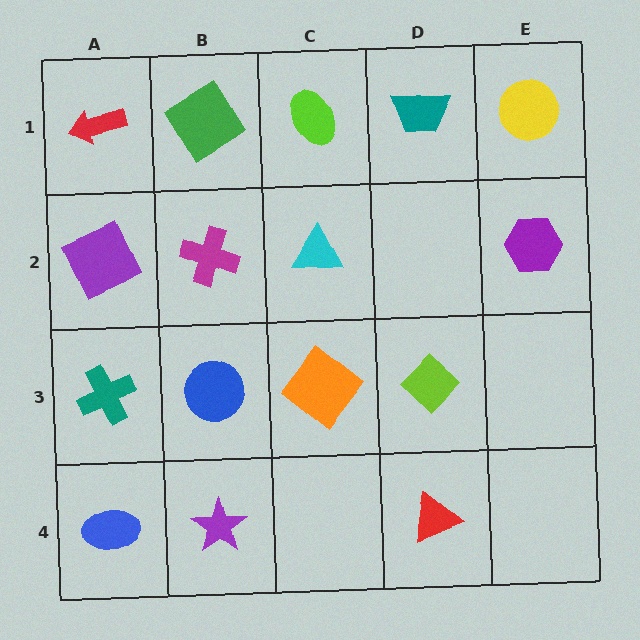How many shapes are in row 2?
4 shapes.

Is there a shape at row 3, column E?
No, that cell is empty.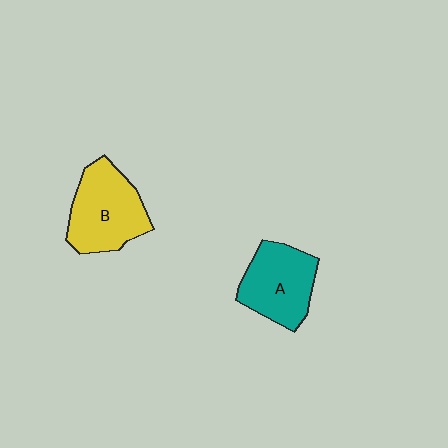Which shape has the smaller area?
Shape A (teal).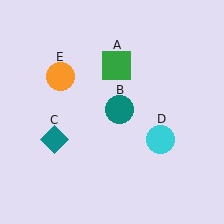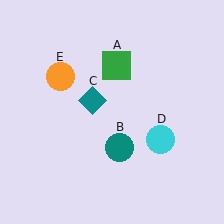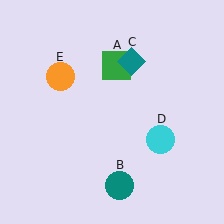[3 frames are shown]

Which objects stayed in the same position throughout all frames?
Green square (object A) and cyan circle (object D) and orange circle (object E) remained stationary.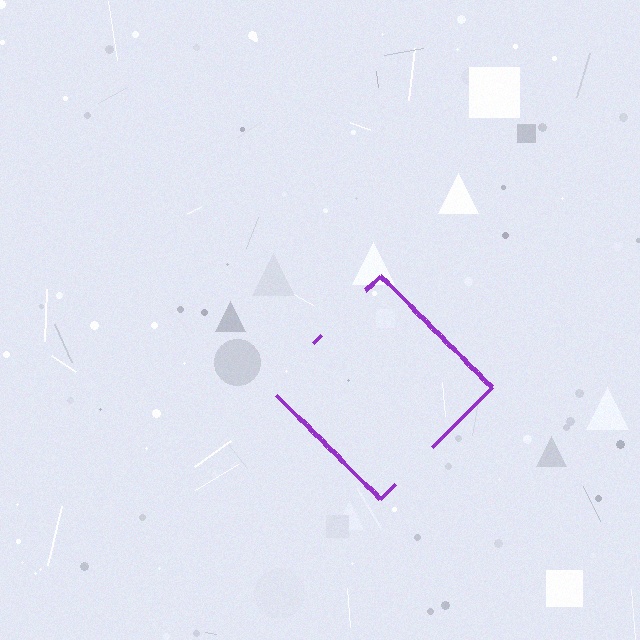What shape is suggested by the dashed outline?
The dashed outline suggests a diamond.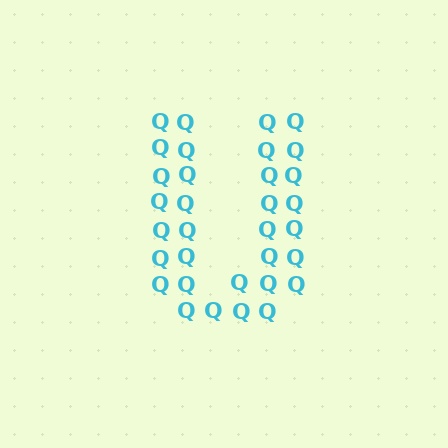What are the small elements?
The small elements are letter Q's.